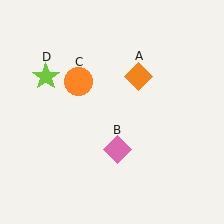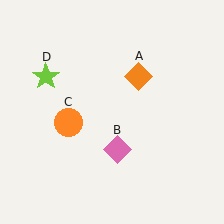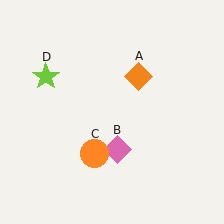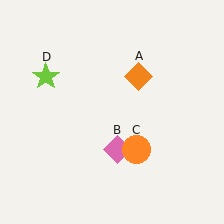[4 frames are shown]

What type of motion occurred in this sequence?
The orange circle (object C) rotated counterclockwise around the center of the scene.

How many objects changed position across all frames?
1 object changed position: orange circle (object C).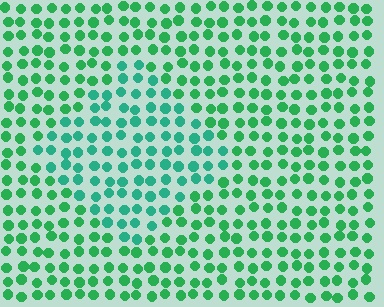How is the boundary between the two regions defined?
The boundary is defined purely by a slight shift in hue (about 24 degrees). Spacing, size, and orientation are identical on both sides.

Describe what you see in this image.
The image is filled with small green elements in a uniform arrangement. A diamond-shaped region is visible where the elements are tinted to a slightly different hue, forming a subtle color boundary.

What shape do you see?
I see a diamond.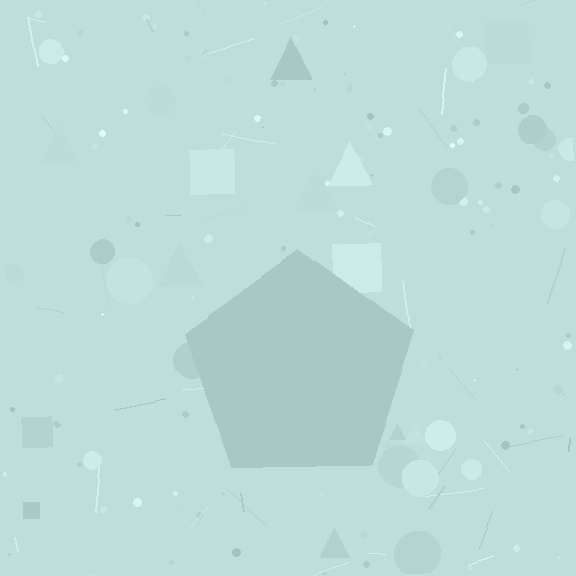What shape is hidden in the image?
A pentagon is hidden in the image.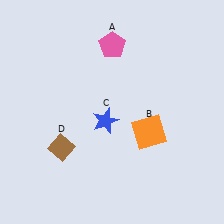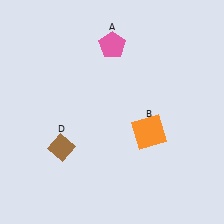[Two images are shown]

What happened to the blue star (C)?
The blue star (C) was removed in Image 2. It was in the bottom-left area of Image 1.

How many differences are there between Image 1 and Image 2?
There is 1 difference between the two images.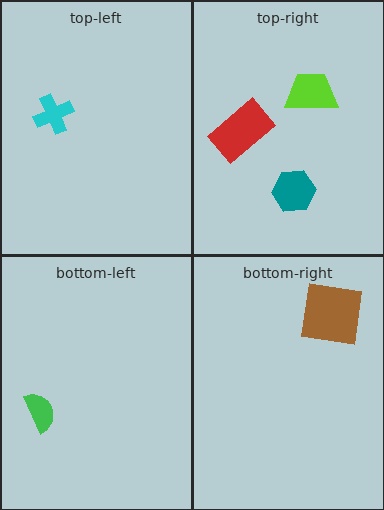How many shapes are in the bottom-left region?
1.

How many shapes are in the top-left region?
1.